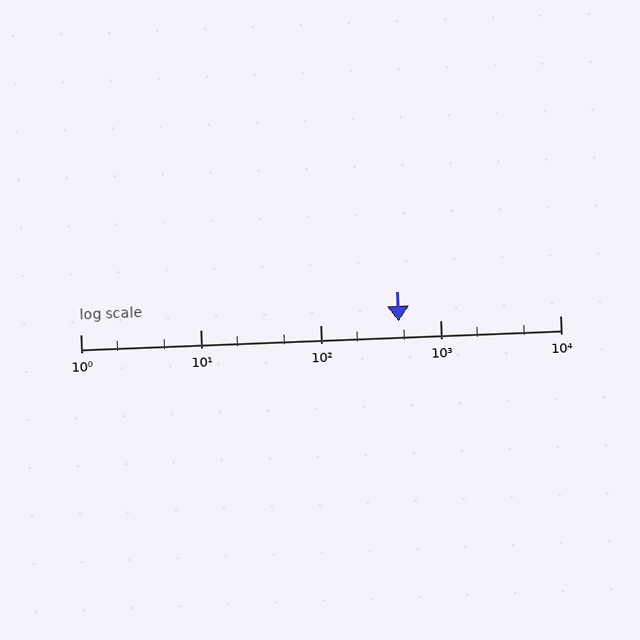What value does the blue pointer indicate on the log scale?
The pointer indicates approximately 450.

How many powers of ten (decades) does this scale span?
The scale spans 4 decades, from 1 to 10000.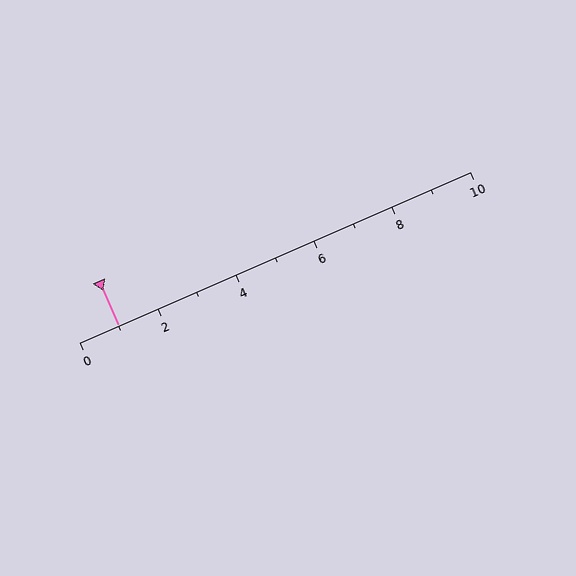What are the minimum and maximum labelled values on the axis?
The axis runs from 0 to 10.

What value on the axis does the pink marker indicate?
The marker indicates approximately 1.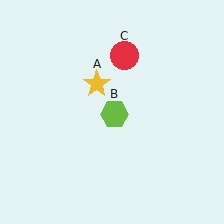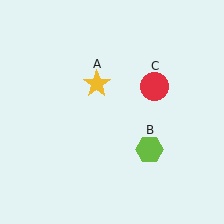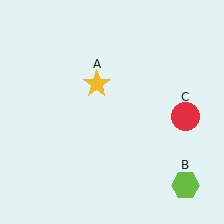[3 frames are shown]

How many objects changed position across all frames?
2 objects changed position: lime hexagon (object B), red circle (object C).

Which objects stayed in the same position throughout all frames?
Yellow star (object A) remained stationary.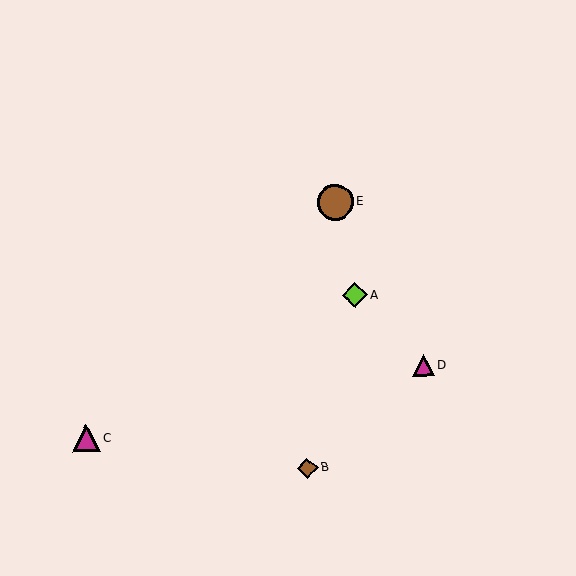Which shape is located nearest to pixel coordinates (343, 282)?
The lime diamond (labeled A) at (355, 295) is nearest to that location.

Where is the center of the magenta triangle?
The center of the magenta triangle is at (86, 438).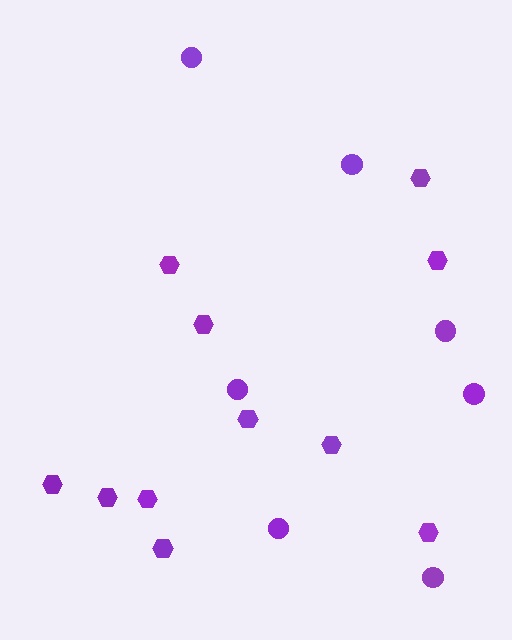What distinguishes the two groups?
There are 2 groups: one group of hexagons (11) and one group of circles (7).